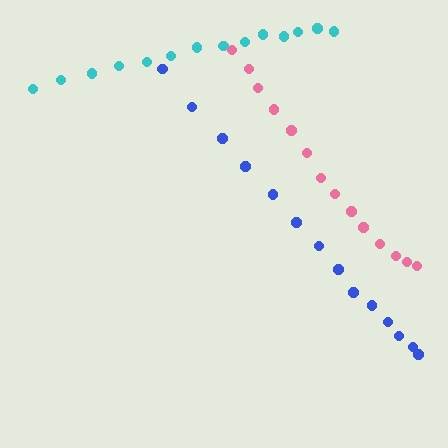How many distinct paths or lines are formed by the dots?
There are 3 distinct paths.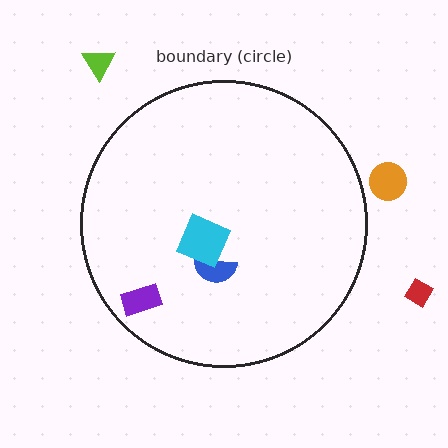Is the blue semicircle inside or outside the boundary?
Inside.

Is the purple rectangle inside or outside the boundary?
Inside.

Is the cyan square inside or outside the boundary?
Inside.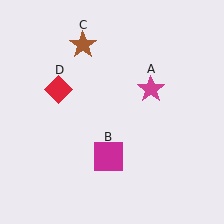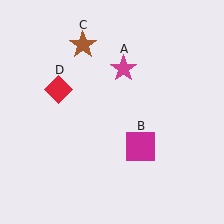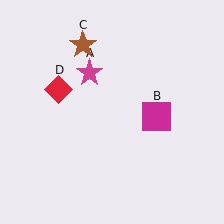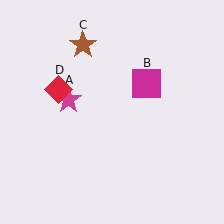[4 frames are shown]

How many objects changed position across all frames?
2 objects changed position: magenta star (object A), magenta square (object B).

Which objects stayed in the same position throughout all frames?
Brown star (object C) and red diamond (object D) remained stationary.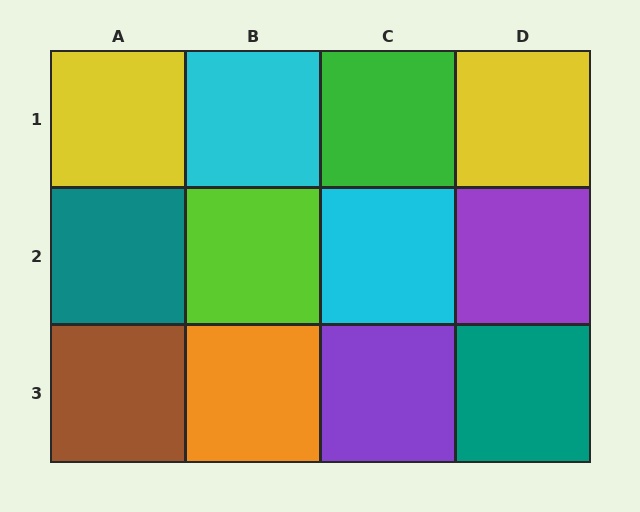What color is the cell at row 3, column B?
Orange.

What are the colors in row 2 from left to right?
Teal, lime, cyan, purple.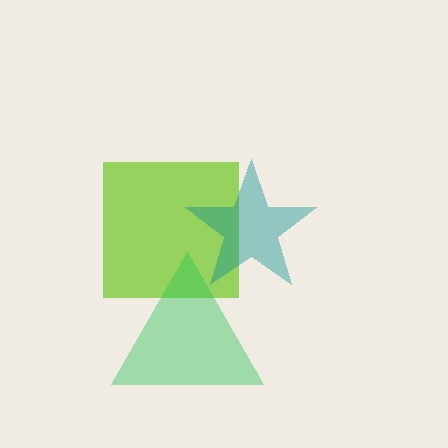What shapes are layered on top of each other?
The layered shapes are: a lime square, a teal star, a green triangle.